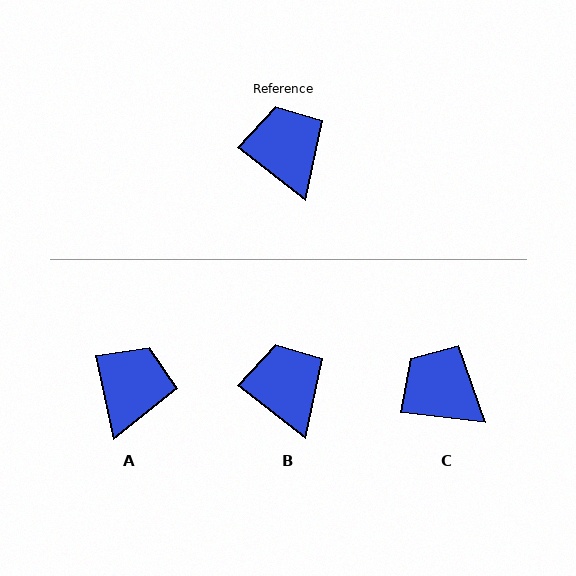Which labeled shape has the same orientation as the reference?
B.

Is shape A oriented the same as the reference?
No, it is off by about 39 degrees.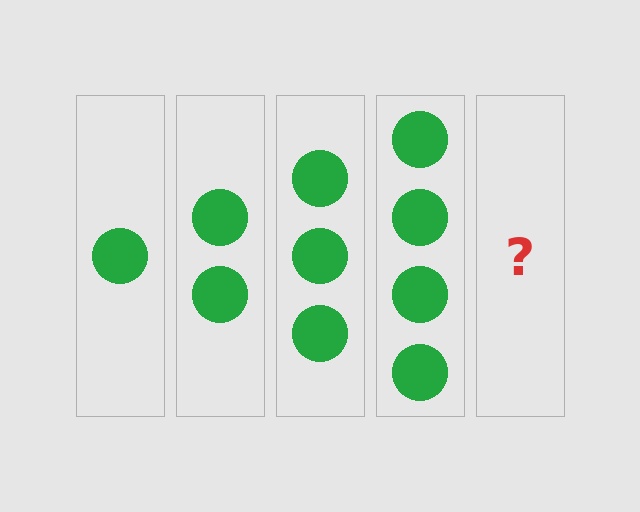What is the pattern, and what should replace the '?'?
The pattern is that each step adds one more circle. The '?' should be 5 circles.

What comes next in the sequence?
The next element should be 5 circles.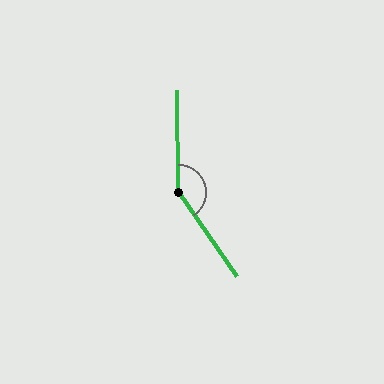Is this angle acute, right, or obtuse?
It is obtuse.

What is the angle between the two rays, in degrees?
Approximately 146 degrees.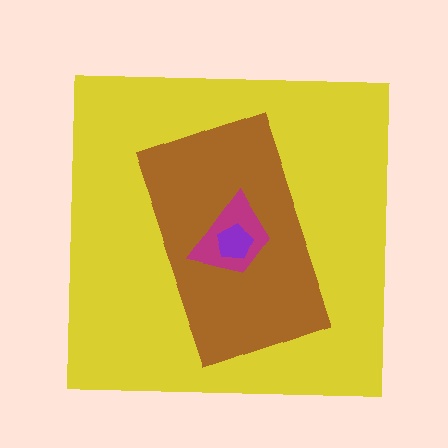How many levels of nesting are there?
4.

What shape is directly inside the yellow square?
The brown rectangle.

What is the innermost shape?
The purple pentagon.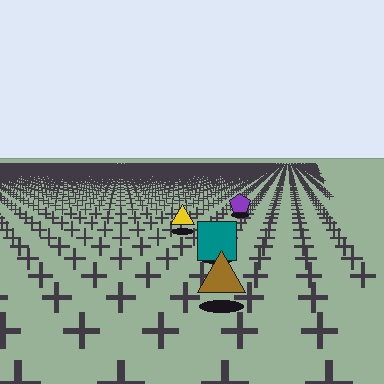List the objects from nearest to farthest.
From nearest to farthest: the brown triangle, the teal square, the yellow triangle, the purple pentagon.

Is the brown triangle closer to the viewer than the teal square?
Yes. The brown triangle is closer — you can tell from the texture gradient: the ground texture is coarser near it.